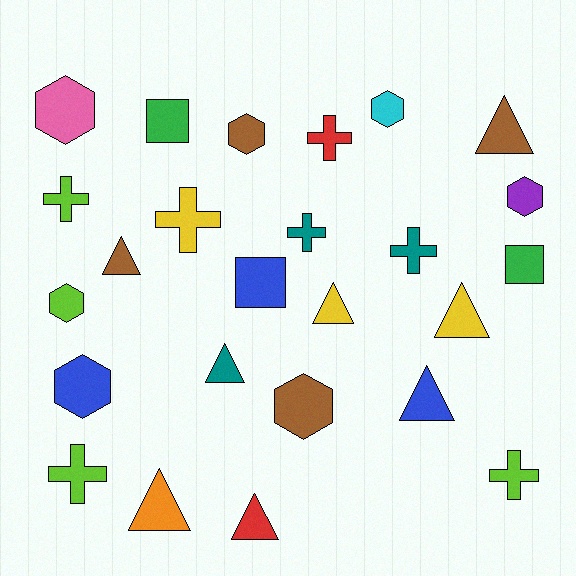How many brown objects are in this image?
There are 4 brown objects.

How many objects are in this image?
There are 25 objects.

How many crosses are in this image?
There are 7 crosses.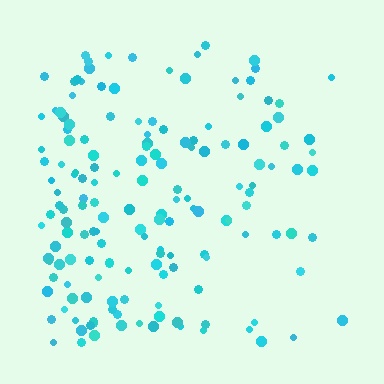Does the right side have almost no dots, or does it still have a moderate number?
Still a moderate number, just noticeably fewer than the left.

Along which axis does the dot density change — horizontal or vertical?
Horizontal.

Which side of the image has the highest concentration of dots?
The left.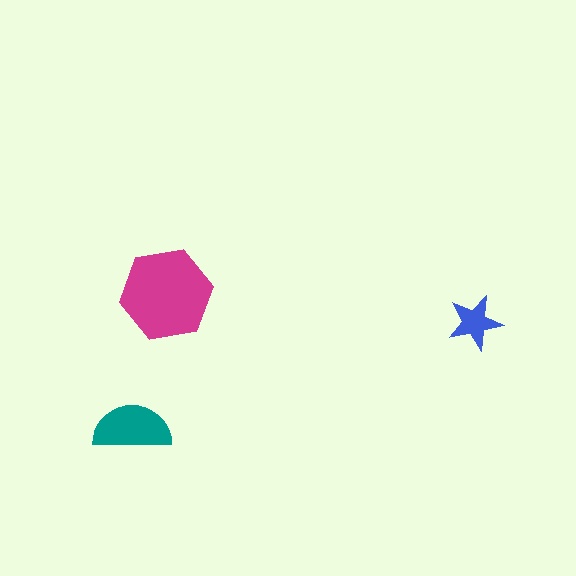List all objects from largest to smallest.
The magenta hexagon, the teal semicircle, the blue star.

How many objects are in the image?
There are 3 objects in the image.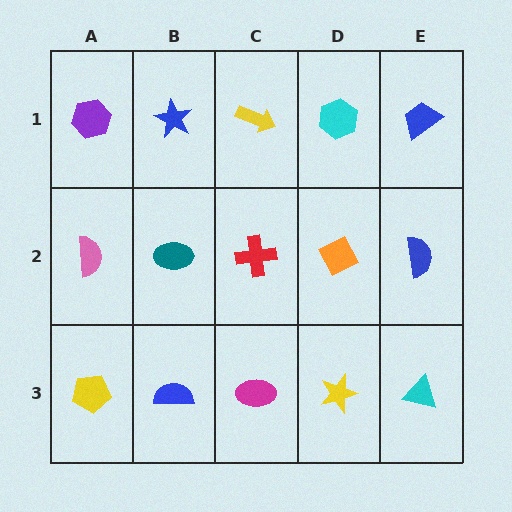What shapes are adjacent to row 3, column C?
A red cross (row 2, column C), a blue semicircle (row 3, column B), a yellow star (row 3, column D).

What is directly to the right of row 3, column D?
A cyan triangle.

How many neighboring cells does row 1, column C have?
3.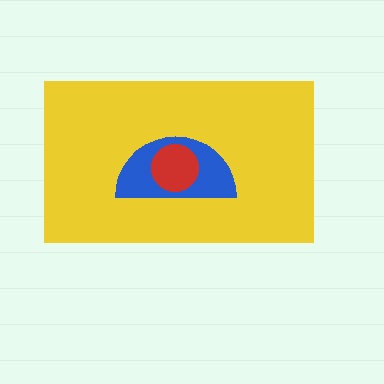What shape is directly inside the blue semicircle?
The red circle.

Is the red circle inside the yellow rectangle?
Yes.